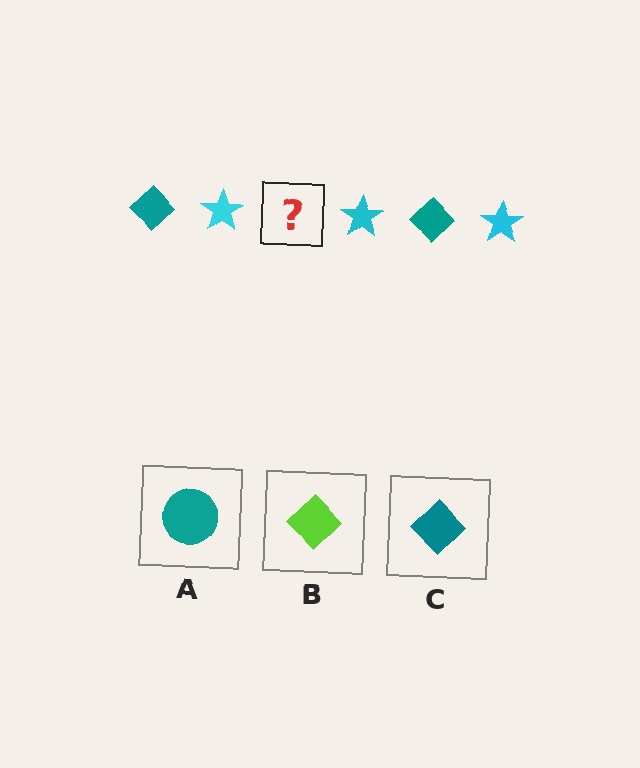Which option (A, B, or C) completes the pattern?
C.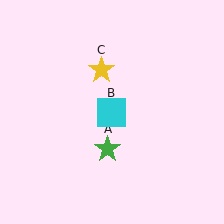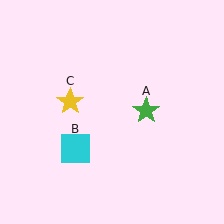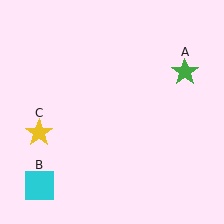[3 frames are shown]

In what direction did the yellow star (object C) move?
The yellow star (object C) moved down and to the left.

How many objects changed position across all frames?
3 objects changed position: green star (object A), cyan square (object B), yellow star (object C).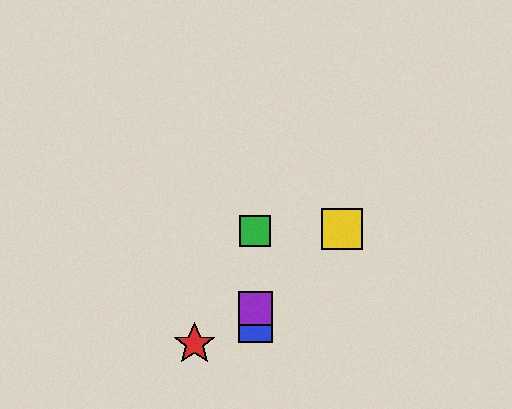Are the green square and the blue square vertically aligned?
Yes, both are at x≈255.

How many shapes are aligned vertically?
3 shapes (the blue square, the green square, the purple square) are aligned vertically.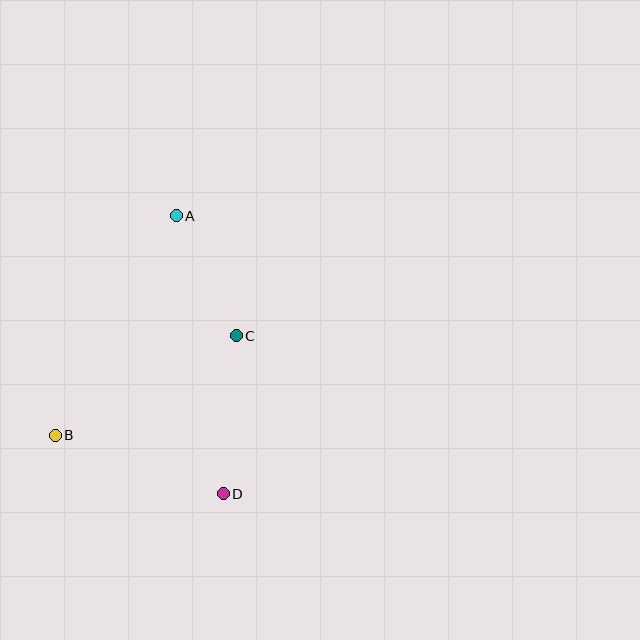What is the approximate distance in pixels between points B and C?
The distance between B and C is approximately 207 pixels.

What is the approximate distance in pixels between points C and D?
The distance between C and D is approximately 159 pixels.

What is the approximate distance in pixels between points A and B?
The distance between A and B is approximately 251 pixels.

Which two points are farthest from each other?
Points A and D are farthest from each other.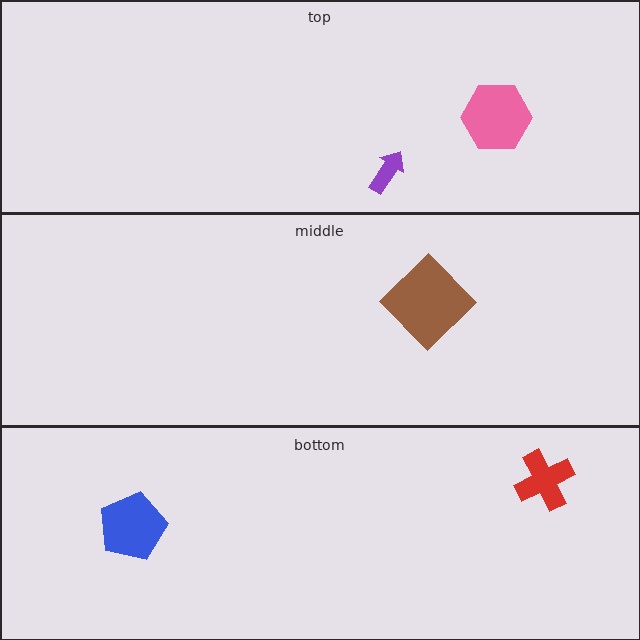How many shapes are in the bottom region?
2.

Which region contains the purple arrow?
The top region.